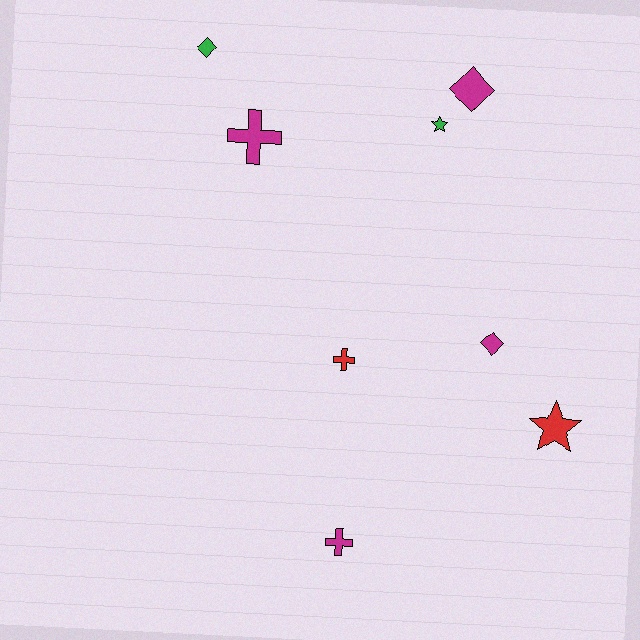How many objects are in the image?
There are 8 objects.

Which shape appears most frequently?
Diamond, with 3 objects.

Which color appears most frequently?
Magenta, with 4 objects.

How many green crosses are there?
There are no green crosses.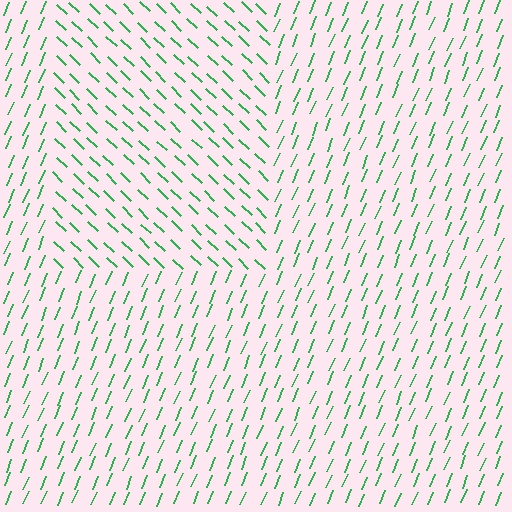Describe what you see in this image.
The image is filled with small green line segments. A rectangle region in the image has lines oriented differently from the surrounding lines, creating a visible texture boundary.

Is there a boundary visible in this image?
Yes, there is a texture boundary formed by a change in line orientation.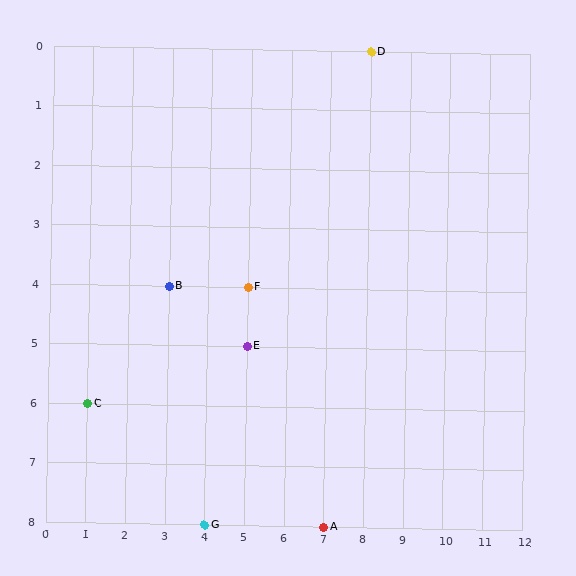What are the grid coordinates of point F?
Point F is at grid coordinates (5, 4).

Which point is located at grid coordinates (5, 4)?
Point F is at (5, 4).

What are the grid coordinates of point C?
Point C is at grid coordinates (1, 6).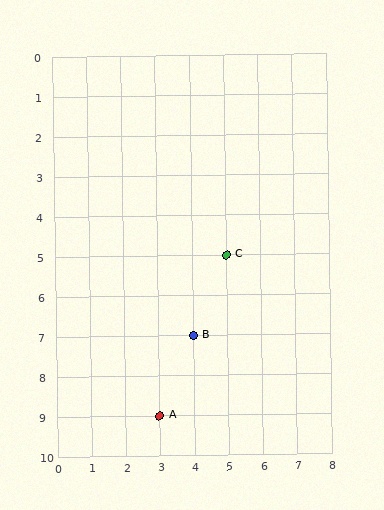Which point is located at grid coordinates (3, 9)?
Point A is at (3, 9).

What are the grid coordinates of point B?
Point B is at grid coordinates (4, 7).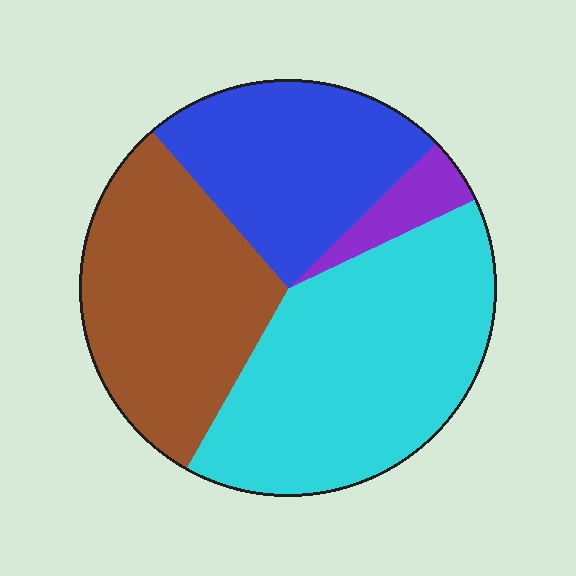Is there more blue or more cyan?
Cyan.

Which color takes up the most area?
Cyan, at roughly 40%.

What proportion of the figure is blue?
Blue takes up about one quarter (1/4) of the figure.